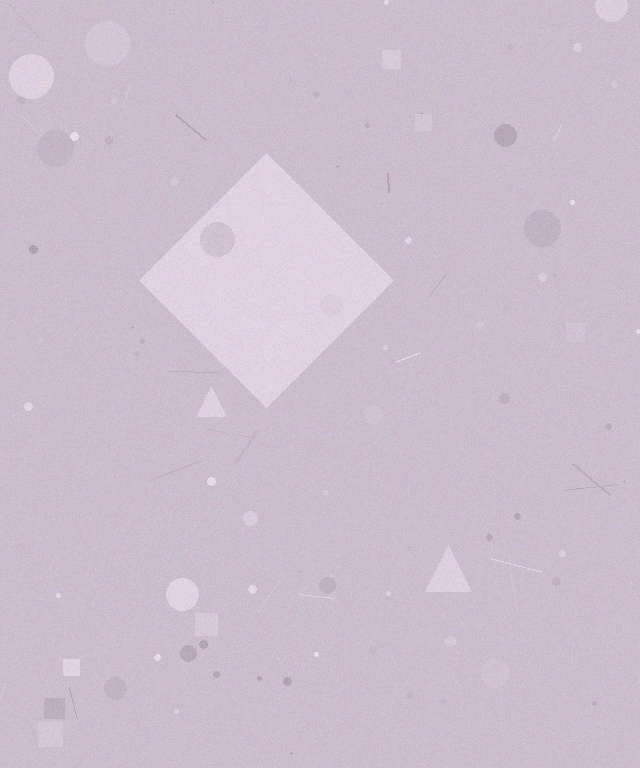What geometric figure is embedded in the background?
A diamond is embedded in the background.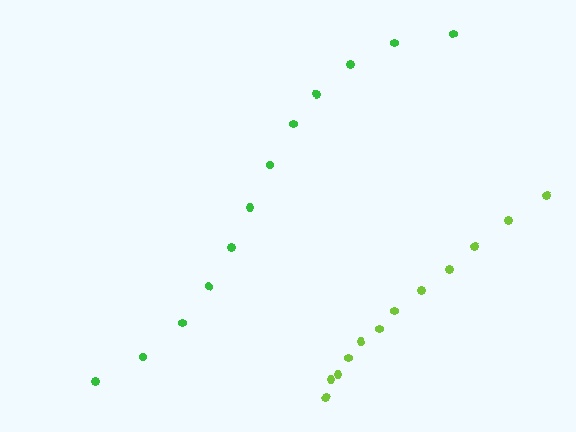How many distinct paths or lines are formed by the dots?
There are 2 distinct paths.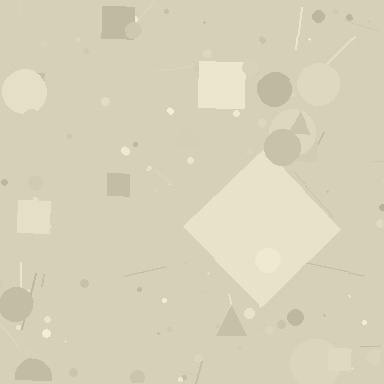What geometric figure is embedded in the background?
A diamond is embedded in the background.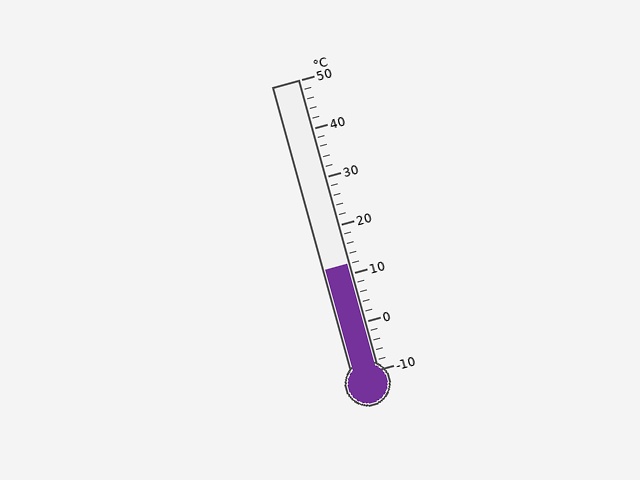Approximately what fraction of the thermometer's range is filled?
The thermometer is filled to approximately 35% of its range.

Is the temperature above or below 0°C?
The temperature is above 0°C.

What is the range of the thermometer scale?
The thermometer scale ranges from -10°C to 50°C.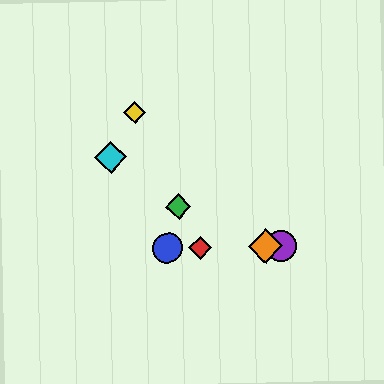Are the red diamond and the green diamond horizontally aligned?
No, the red diamond is at y≈248 and the green diamond is at y≈207.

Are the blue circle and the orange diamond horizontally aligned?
Yes, both are at y≈248.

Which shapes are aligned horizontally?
The red diamond, the blue circle, the purple circle, the orange diamond are aligned horizontally.